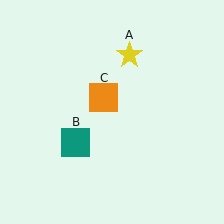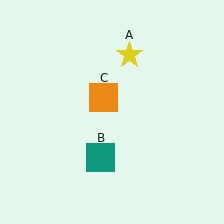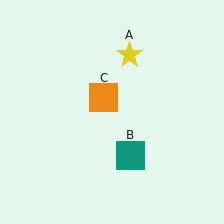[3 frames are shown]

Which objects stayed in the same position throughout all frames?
Yellow star (object A) and orange square (object C) remained stationary.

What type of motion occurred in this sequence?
The teal square (object B) rotated counterclockwise around the center of the scene.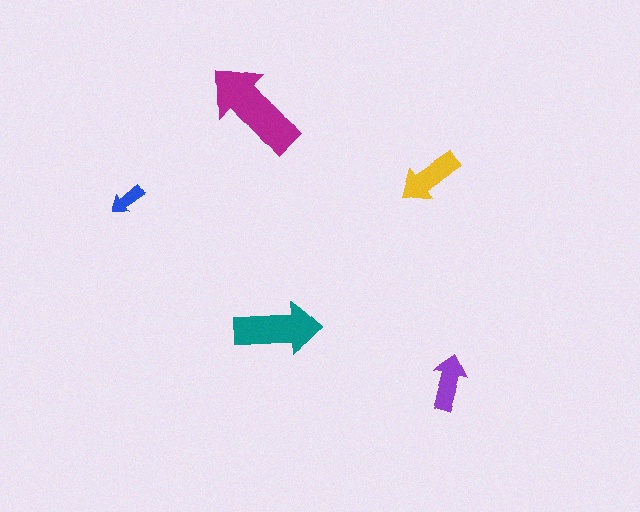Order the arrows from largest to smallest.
the magenta one, the teal one, the yellow one, the purple one, the blue one.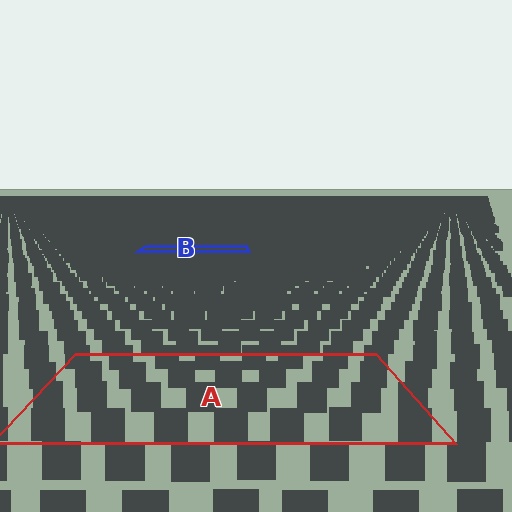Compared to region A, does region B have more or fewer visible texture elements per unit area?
Region B has more texture elements per unit area — they are packed more densely because it is farther away.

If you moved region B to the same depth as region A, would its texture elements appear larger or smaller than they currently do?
They would appear larger. At a closer depth, the same texture elements are projected at a bigger on-screen size.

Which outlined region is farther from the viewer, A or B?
Region B is farther from the viewer — the texture elements inside it appear smaller and more densely packed.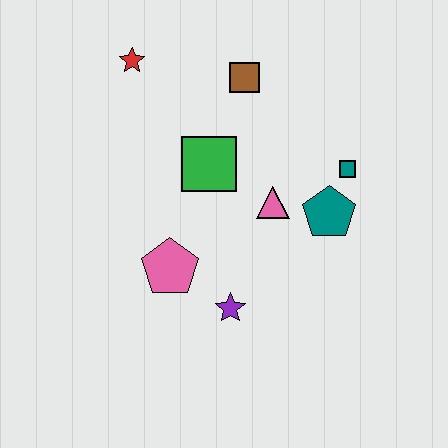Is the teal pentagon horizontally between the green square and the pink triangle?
No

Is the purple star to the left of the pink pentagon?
No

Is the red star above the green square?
Yes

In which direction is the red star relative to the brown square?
The red star is to the left of the brown square.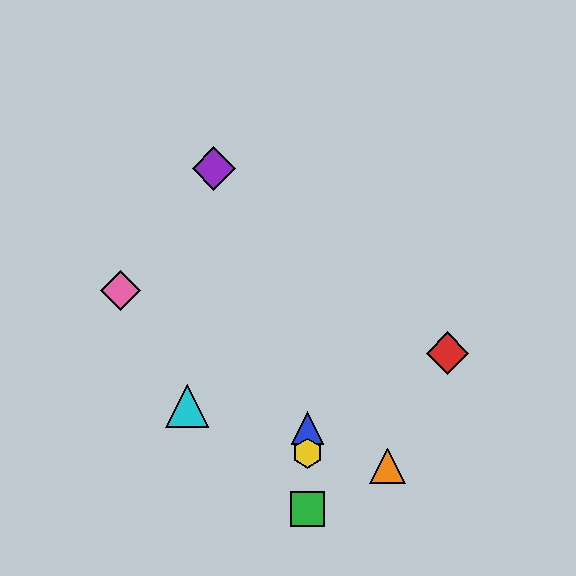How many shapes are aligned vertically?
3 shapes (the blue triangle, the green square, the yellow hexagon) are aligned vertically.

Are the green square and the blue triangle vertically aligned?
Yes, both are at x≈308.